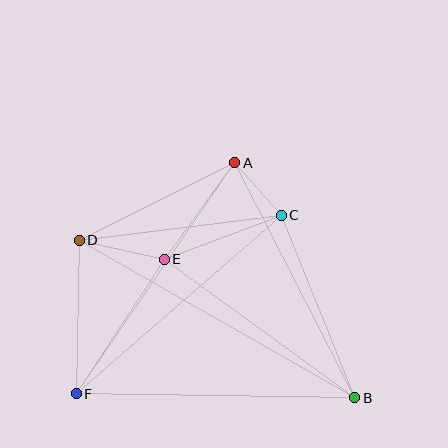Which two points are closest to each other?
Points A and C are closest to each other.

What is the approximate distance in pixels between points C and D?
The distance between C and D is approximately 203 pixels.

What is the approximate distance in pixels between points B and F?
The distance between B and F is approximately 279 pixels.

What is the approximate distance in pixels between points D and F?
The distance between D and F is approximately 154 pixels.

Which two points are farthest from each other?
Points B and D are farthest from each other.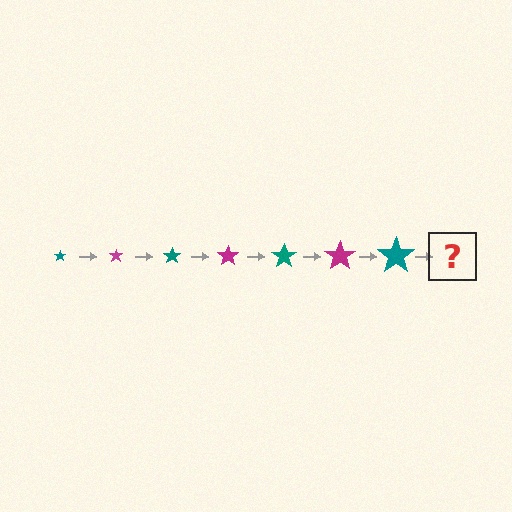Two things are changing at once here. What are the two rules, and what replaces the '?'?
The two rules are that the star grows larger each step and the color cycles through teal and magenta. The '?' should be a magenta star, larger than the previous one.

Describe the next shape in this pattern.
It should be a magenta star, larger than the previous one.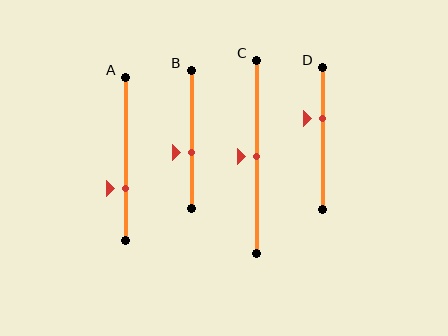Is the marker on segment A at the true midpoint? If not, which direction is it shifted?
No, the marker on segment A is shifted downward by about 18% of the segment length.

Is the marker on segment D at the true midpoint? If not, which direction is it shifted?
No, the marker on segment D is shifted upward by about 14% of the segment length.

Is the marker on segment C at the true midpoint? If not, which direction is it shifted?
Yes, the marker on segment C is at the true midpoint.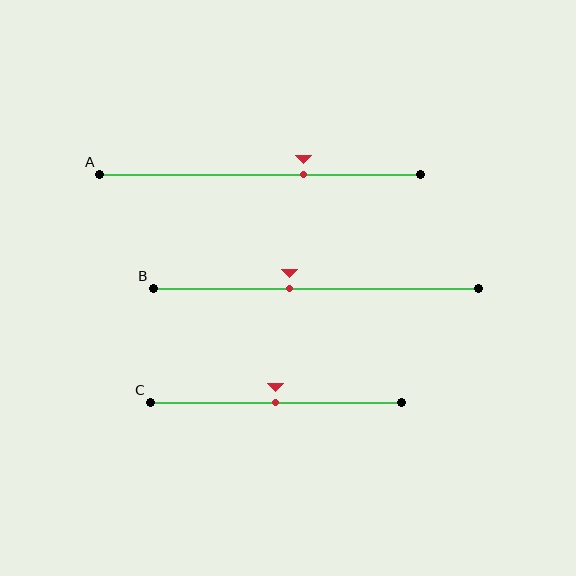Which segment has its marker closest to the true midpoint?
Segment C has its marker closest to the true midpoint.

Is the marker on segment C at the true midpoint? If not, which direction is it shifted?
Yes, the marker on segment C is at the true midpoint.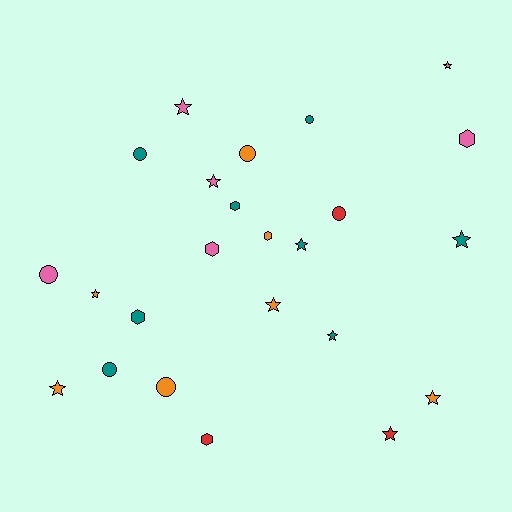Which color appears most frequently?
Teal, with 8 objects.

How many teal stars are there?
There are 3 teal stars.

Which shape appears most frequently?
Star, with 11 objects.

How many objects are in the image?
There are 24 objects.